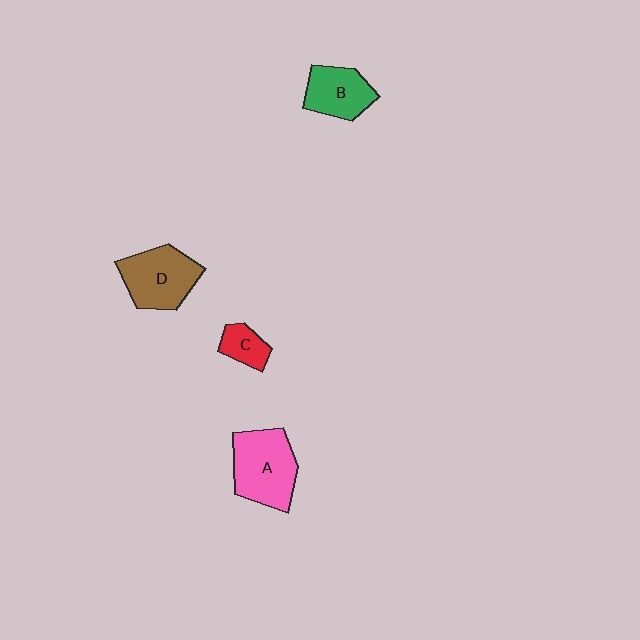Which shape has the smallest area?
Shape C (red).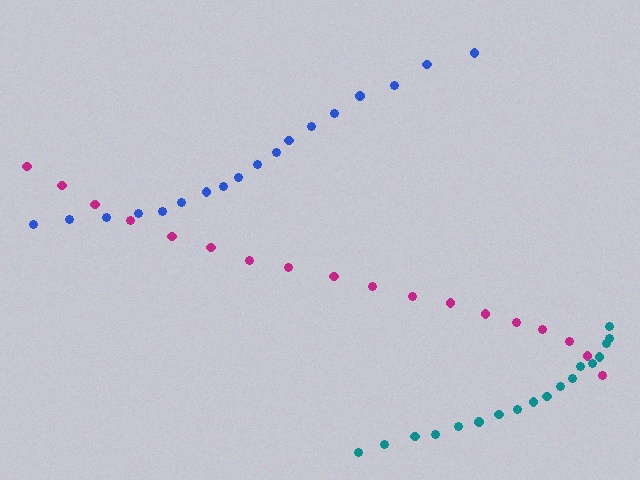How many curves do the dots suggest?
There are 3 distinct paths.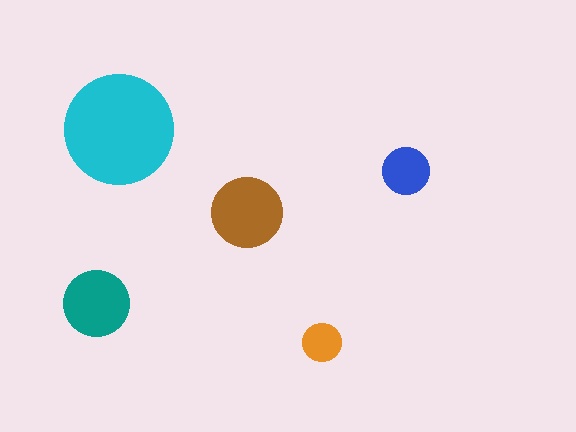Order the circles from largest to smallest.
the cyan one, the brown one, the teal one, the blue one, the orange one.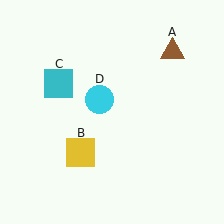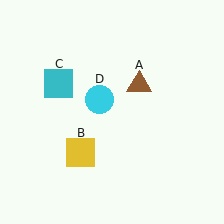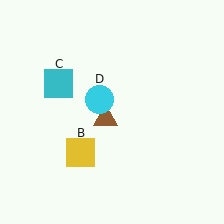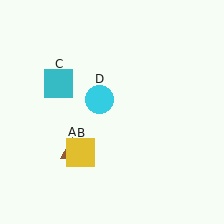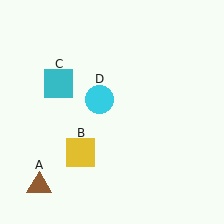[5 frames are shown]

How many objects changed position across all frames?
1 object changed position: brown triangle (object A).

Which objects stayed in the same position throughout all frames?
Yellow square (object B) and cyan square (object C) and cyan circle (object D) remained stationary.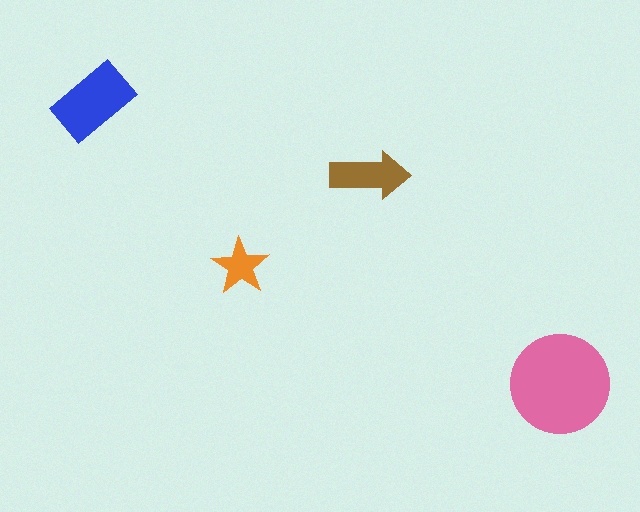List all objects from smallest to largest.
The orange star, the brown arrow, the blue rectangle, the pink circle.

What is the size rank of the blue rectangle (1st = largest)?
2nd.